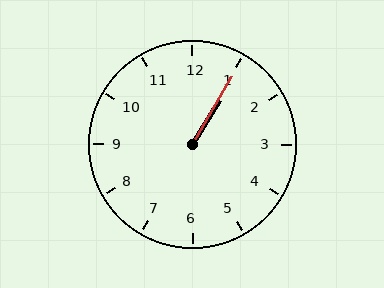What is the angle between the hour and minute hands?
Approximately 2 degrees.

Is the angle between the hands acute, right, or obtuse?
It is acute.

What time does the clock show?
1:05.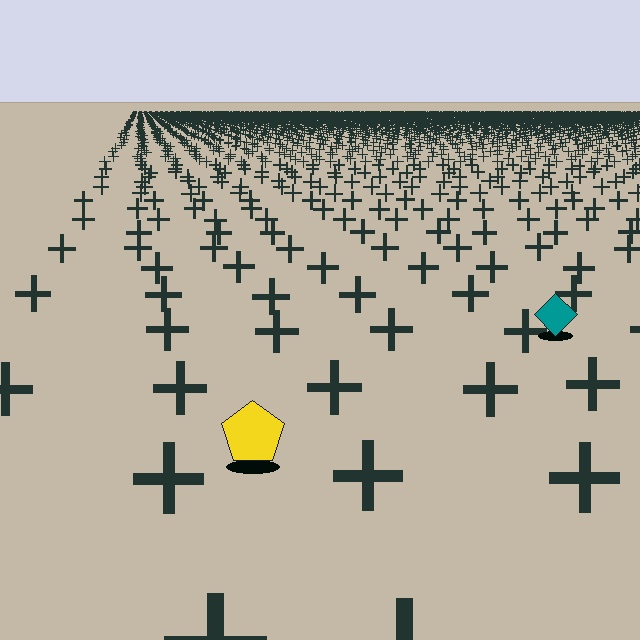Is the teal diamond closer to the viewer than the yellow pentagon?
No. The yellow pentagon is closer — you can tell from the texture gradient: the ground texture is coarser near it.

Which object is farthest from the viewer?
The teal diamond is farthest from the viewer. It appears smaller and the ground texture around it is denser.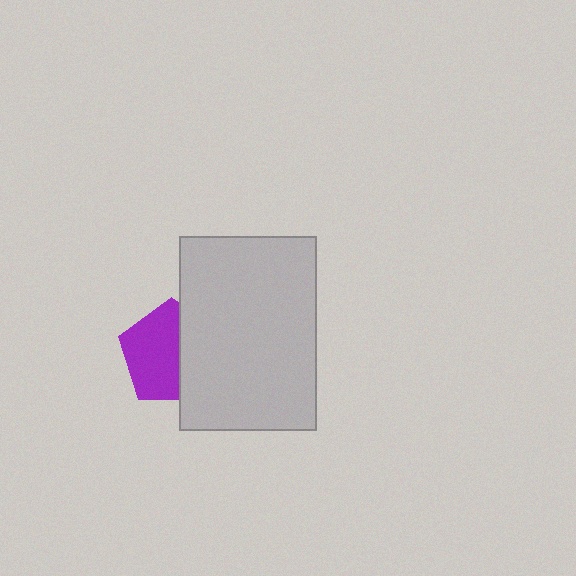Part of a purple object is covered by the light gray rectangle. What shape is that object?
It is a pentagon.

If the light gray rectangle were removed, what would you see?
You would see the complete purple pentagon.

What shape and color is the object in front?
The object in front is a light gray rectangle.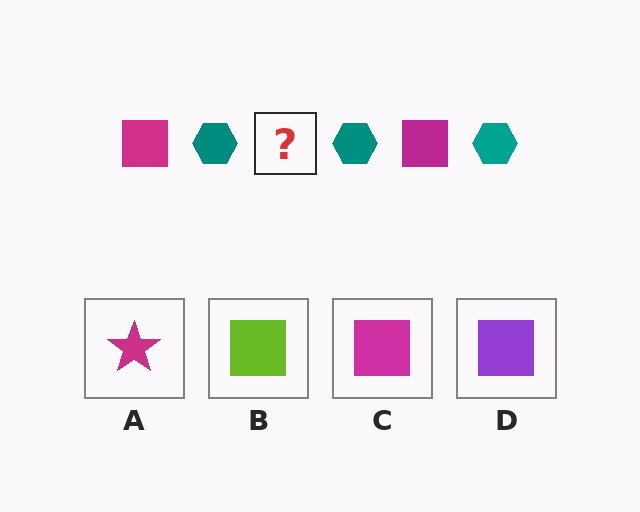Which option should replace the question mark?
Option C.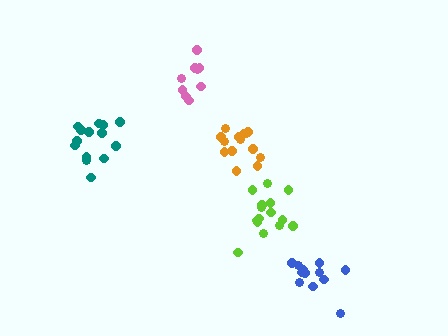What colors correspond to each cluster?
The clusters are colored: lime, teal, pink, orange, blue.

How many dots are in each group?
Group 1: 15 dots, Group 2: 14 dots, Group 3: 9 dots, Group 4: 14 dots, Group 5: 12 dots (64 total).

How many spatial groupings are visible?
There are 5 spatial groupings.